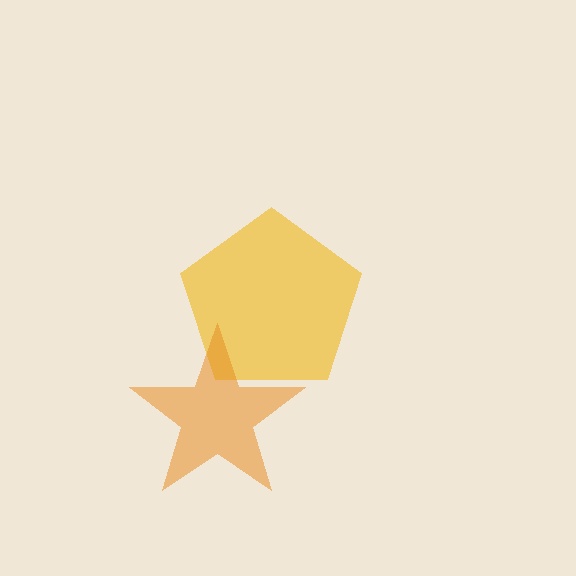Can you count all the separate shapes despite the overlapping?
Yes, there are 2 separate shapes.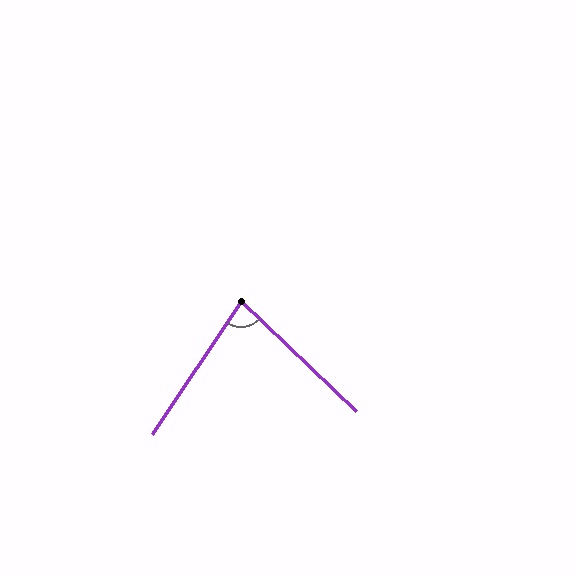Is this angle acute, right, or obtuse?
It is acute.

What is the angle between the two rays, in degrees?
Approximately 80 degrees.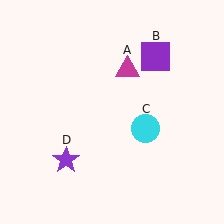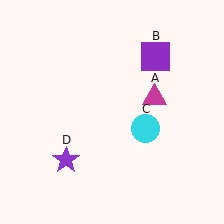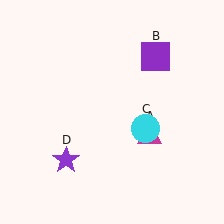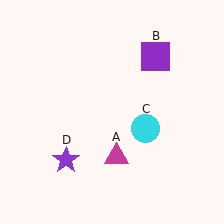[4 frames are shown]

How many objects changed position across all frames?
1 object changed position: magenta triangle (object A).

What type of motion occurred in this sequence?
The magenta triangle (object A) rotated clockwise around the center of the scene.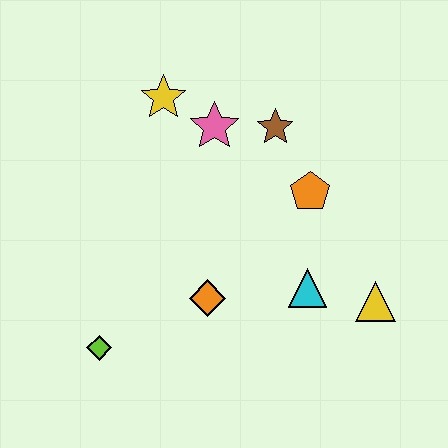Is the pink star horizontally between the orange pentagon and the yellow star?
Yes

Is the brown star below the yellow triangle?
No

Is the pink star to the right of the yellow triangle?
No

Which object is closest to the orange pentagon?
The brown star is closest to the orange pentagon.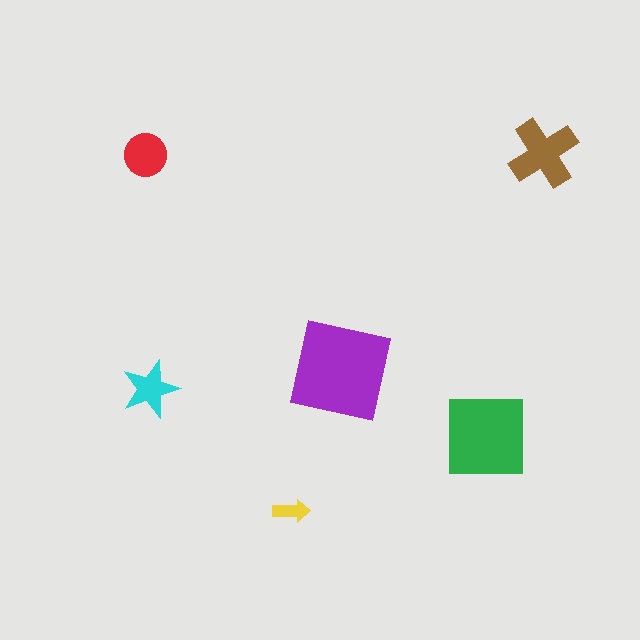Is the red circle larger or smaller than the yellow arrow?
Larger.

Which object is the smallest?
The yellow arrow.